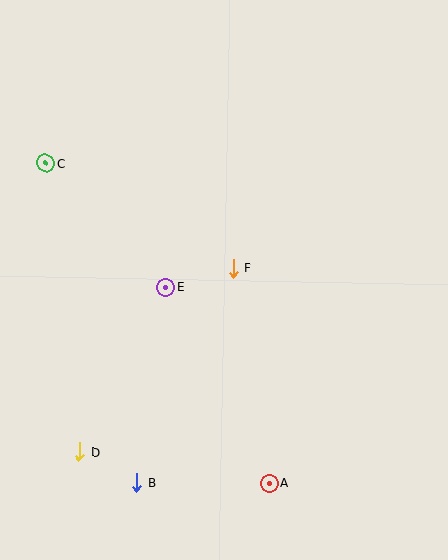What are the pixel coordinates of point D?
Point D is at (79, 452).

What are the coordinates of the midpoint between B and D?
The midpoint between B and D is at (108, 467).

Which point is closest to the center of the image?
Point F at (234, 268) is closest to the center.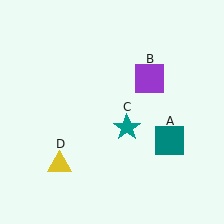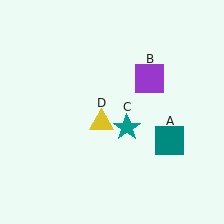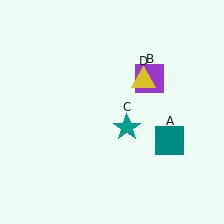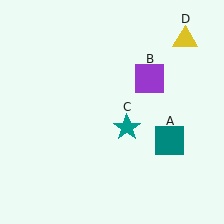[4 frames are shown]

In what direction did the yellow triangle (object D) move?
The yellow triangle (object D) moved up and to the right.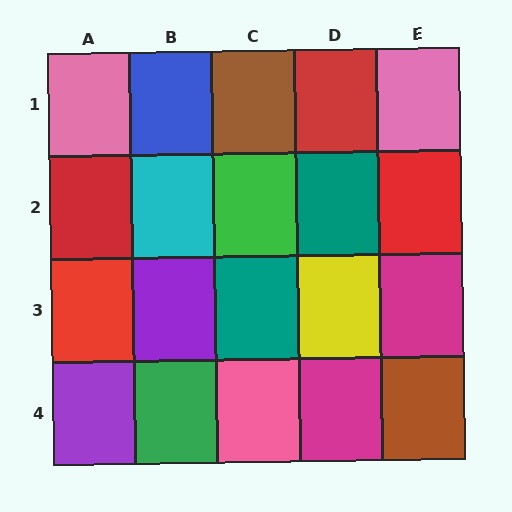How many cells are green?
2 cells are green.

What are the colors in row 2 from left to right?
Red, cyan, green, teal, red.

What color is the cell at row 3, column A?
Red.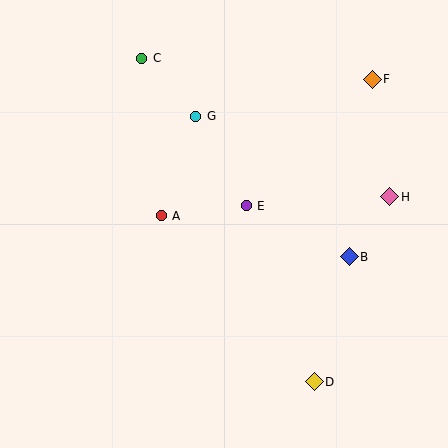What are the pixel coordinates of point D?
Point D is at (314, 382).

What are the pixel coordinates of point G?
Point G is at (196, 116).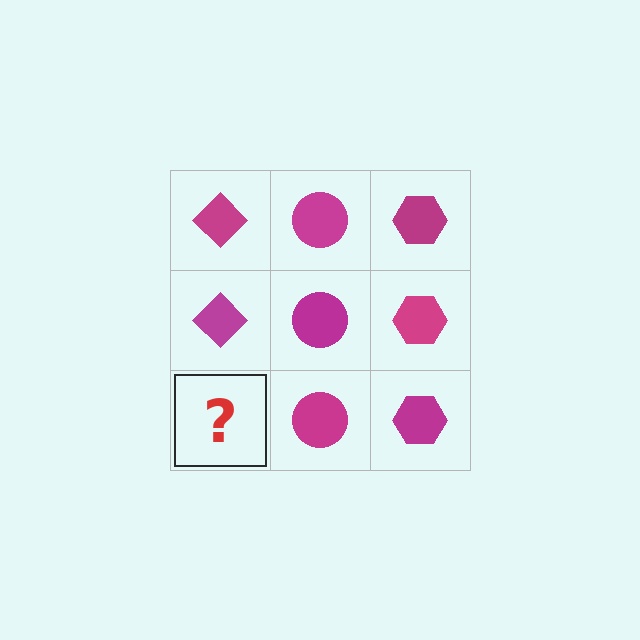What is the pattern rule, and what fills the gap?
The rule is that each column has a consistent shape. The gap should be filled with a magenta diamond.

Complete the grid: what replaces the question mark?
The question mark should be replaced with a magenta diamond.